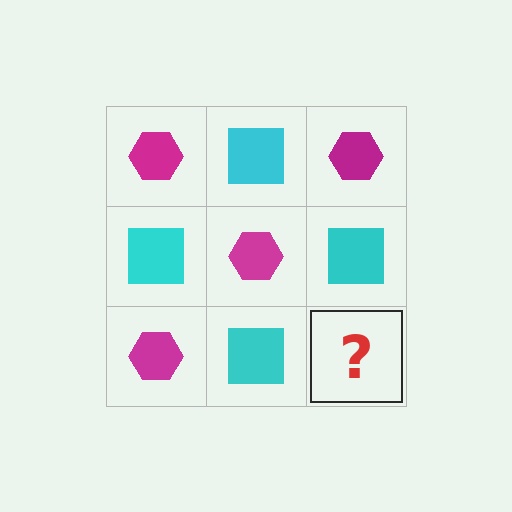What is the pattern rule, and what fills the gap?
The rule is that it alternates magenta hexagon and cyan square in a checkerboard pattern. The gap should be filled with a magenta hexagon.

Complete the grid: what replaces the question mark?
The question mark should be replaced with a magenta hexagon.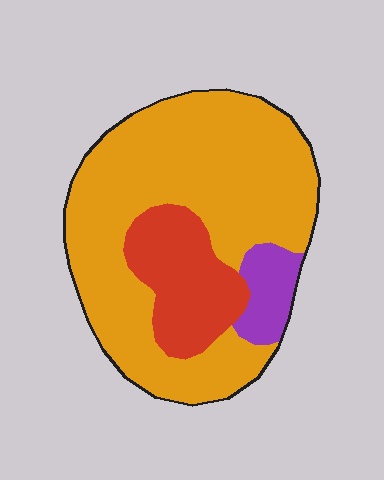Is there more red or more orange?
Orange.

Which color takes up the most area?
Orange, at roughly 70%.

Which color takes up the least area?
Purple, at roughly 10%.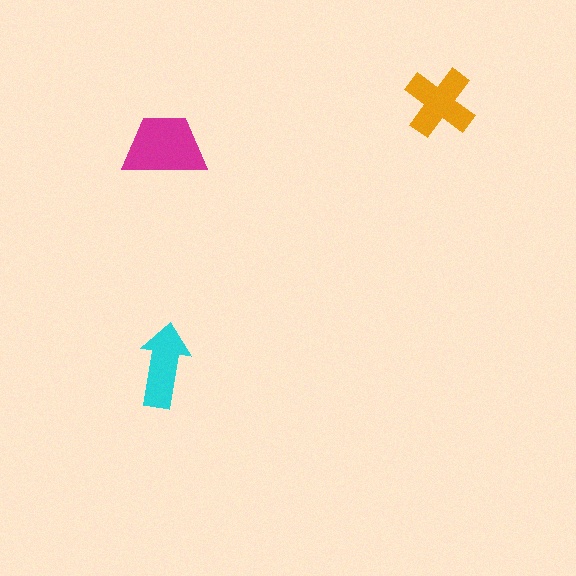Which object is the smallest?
The cyan arrow.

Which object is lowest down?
The cyan arrow is bottommost.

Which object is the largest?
The magenta trapezoid.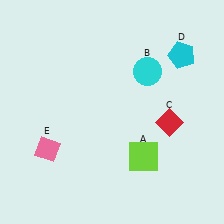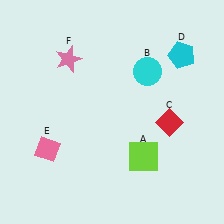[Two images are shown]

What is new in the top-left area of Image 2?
A pink star (F) was added in the top-left area of Image 2.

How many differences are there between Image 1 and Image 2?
There is 1 difference between the two images.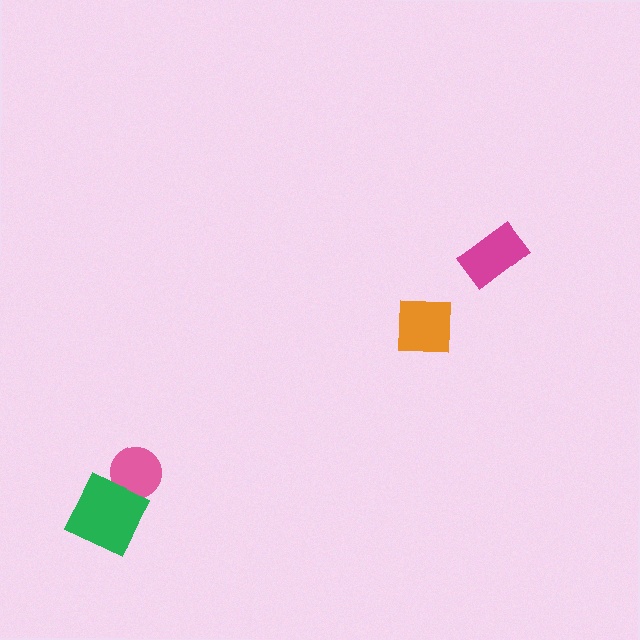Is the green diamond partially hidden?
No, no other shape covers it.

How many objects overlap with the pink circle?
1 object overlaps with the pink circle.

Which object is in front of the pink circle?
The green diamond is in front of the pink circle.